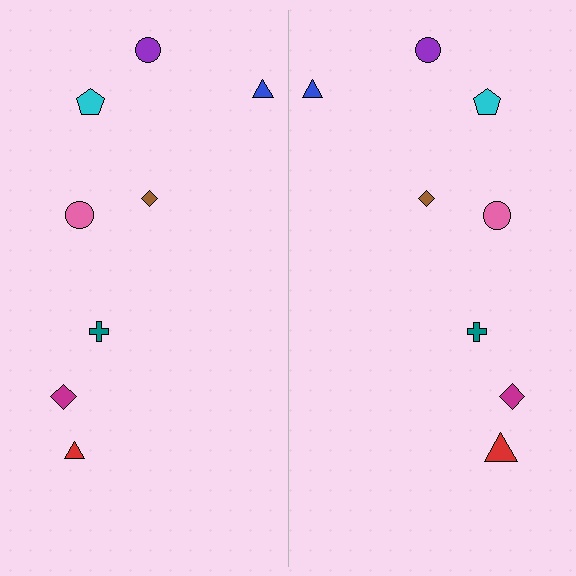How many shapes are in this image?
There are 16 shapes in this image.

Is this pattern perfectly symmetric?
No, the pattern is not perfectly symmetric. The red triangle on the right side has a different size than its mirror counterpart.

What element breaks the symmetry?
The red triangle on the right side has a different size than its mirror counterpart.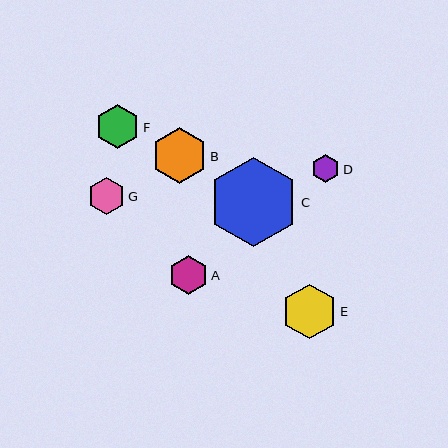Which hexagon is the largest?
Hexagon C is the largest with a size of approximately 89 pixels.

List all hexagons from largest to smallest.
From largest to smallest: C, B, E, F, A, G, D.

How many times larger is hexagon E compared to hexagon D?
Hexagon E is approximately 1.9 times the size of hexagon D.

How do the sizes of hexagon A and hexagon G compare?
Hexagon A and hexagon G are approximately the same size.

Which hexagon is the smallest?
Hexagon D is the smallest with a size of approximately 29 pixels.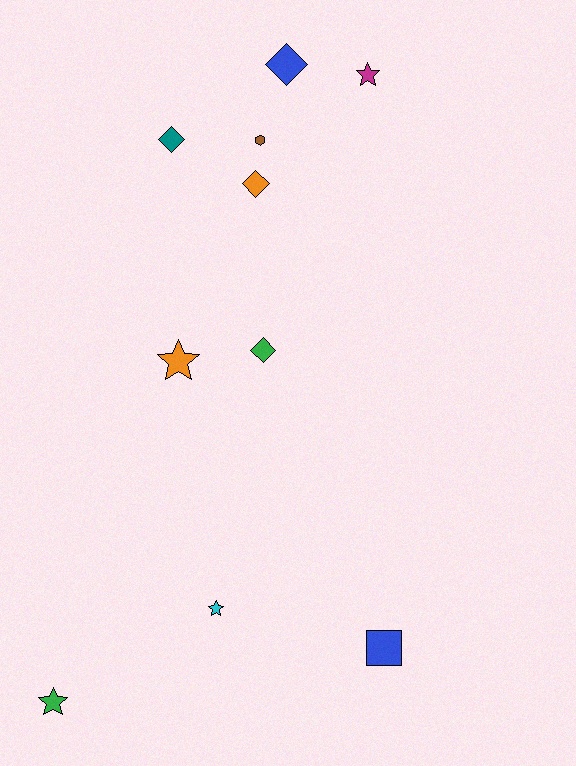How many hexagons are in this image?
There is 1 hexagon.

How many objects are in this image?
There are 10 objects.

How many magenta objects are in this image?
There is 1 magenta object.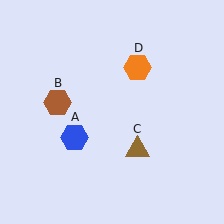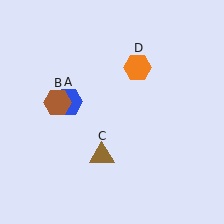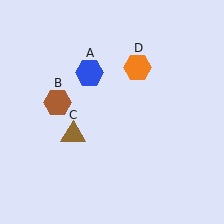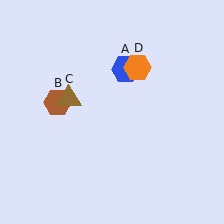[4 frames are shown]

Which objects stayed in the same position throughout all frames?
Brown hexagon (object B) and orange hexagon (object D) remained stationary.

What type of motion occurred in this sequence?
The blue hexagon (object A), brown triangle (object C) rotated clockwise around the center of the scene.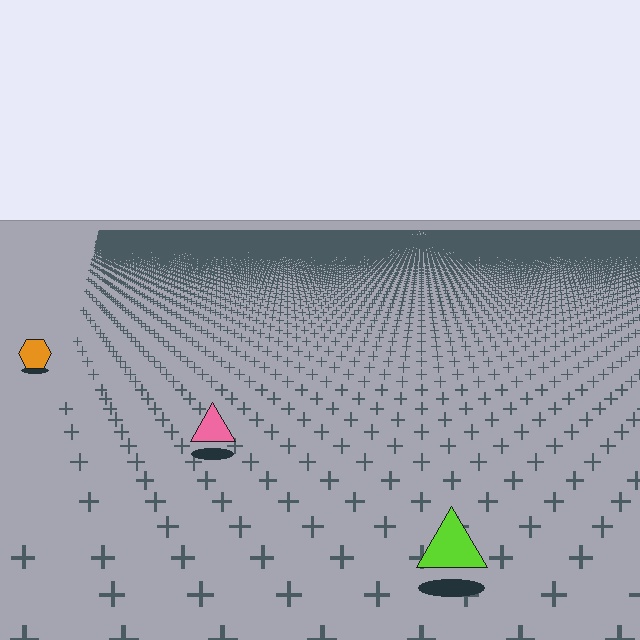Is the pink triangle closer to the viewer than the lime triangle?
No. The lime triangle is closer — you can tell from the texture gradient: the ground texture is coarser near it.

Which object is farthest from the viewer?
The orange hexagon is farthest from the viewer. It appears smaller and the ground texture around it is denser.